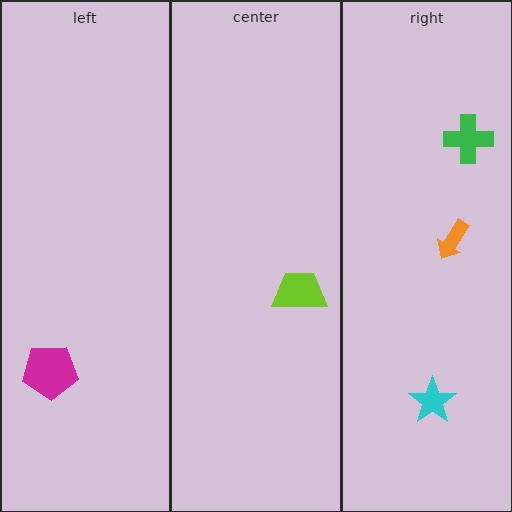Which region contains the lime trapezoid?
The center region.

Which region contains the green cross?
The right region.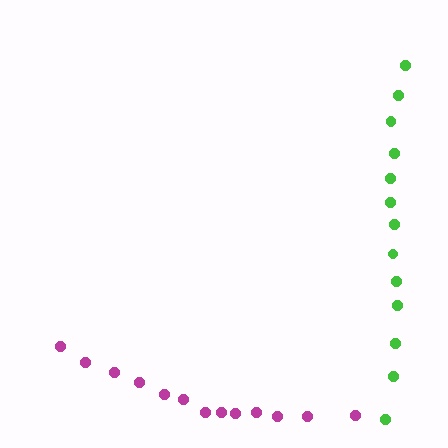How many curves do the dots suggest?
There are 2 distinct paths.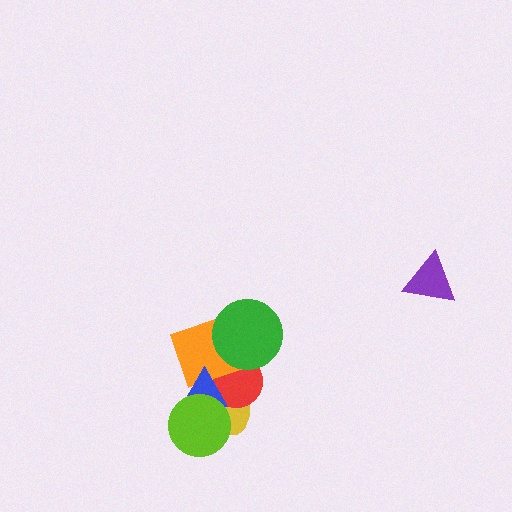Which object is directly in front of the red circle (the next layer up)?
The orange diamond is directly in front of the red circle.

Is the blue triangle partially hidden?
Yes, it is partially covered by another shape.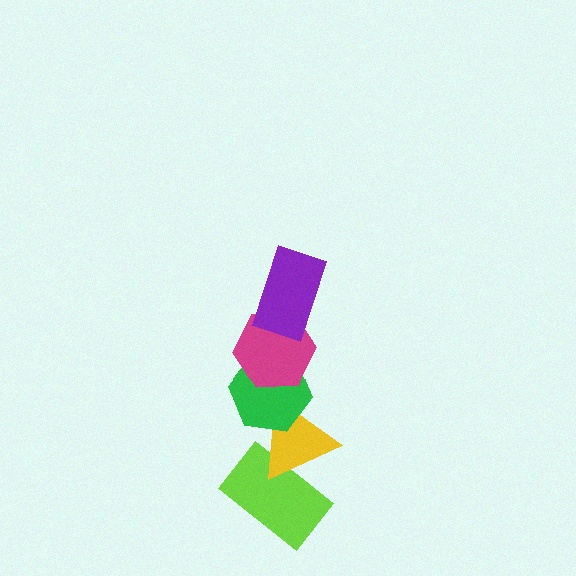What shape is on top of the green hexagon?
The magenta hexagon is on top of the green hexagon.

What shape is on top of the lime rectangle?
The yellow triangle is on top of the lime rectangle.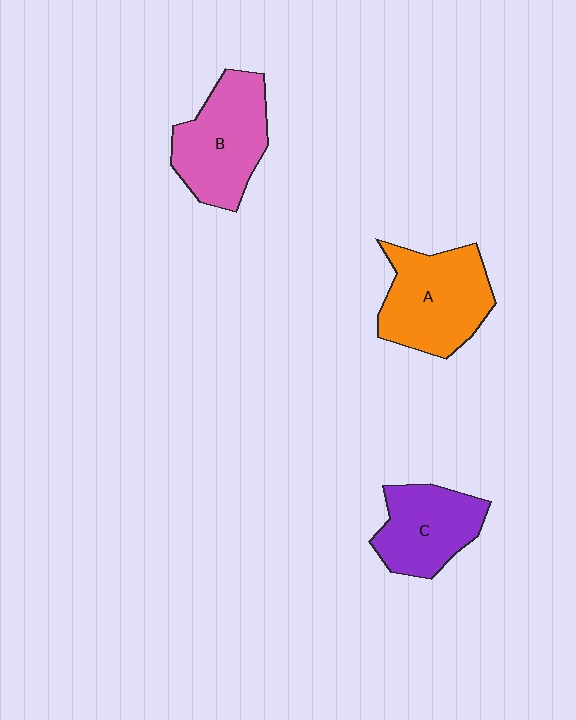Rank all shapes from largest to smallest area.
From largest to smallest: A (orange), B (pink), C (purple).